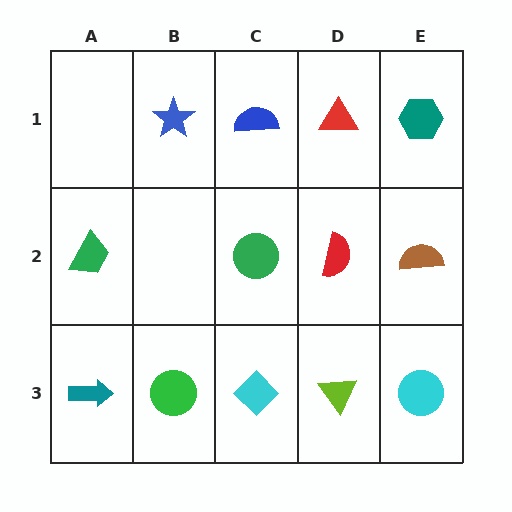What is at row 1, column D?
A red triangle.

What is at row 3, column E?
A cyan circle.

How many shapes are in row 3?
5 shapes.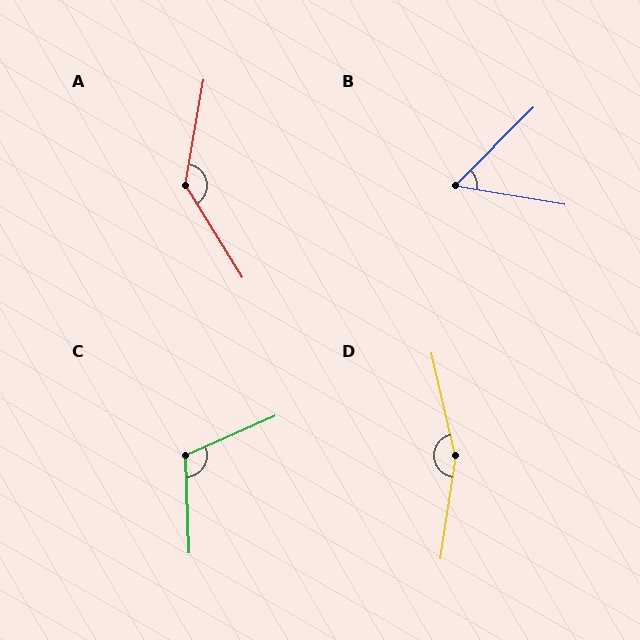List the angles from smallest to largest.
B (54°), C (112°), A (139°), D (158°).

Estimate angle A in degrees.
Approximately 139 degrees.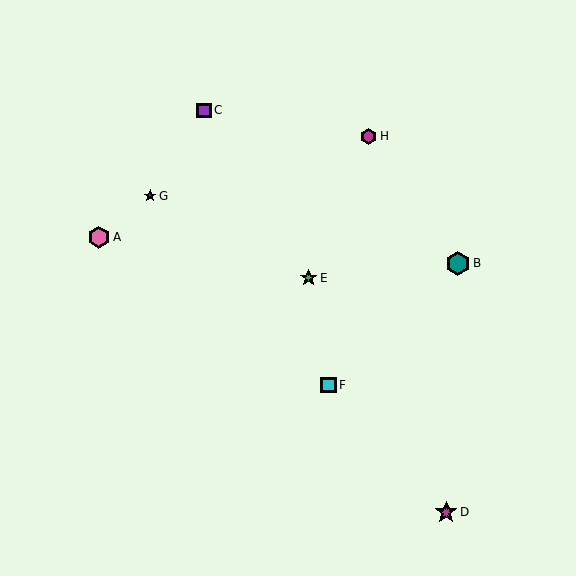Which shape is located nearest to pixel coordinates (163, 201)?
The purple star (labeled G) at (150, 196) is nearest to that location.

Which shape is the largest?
The teal hexagon (labeled B) is the largest.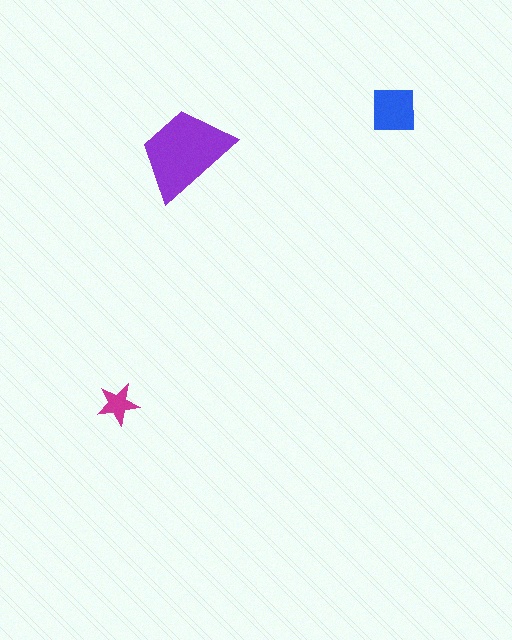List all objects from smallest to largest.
The magenta star, the blue square, the purple trapezoid.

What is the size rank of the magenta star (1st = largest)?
3rd.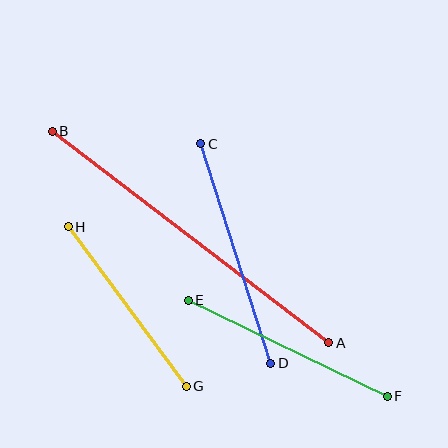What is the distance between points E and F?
The distance is approximately 221 pixels.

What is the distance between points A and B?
The distance is approximately 348 pixels.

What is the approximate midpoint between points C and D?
The midpoint is at approximately (236, 254) pixels.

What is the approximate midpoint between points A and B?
The midpoint is at approximately (190, 237) pixels.